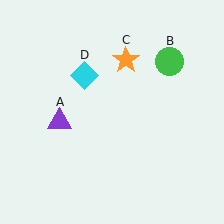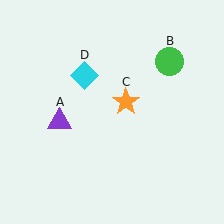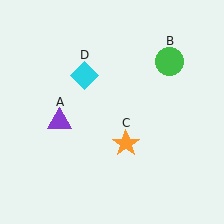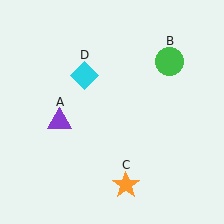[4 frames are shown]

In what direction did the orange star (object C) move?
The orange star (object C) moved down.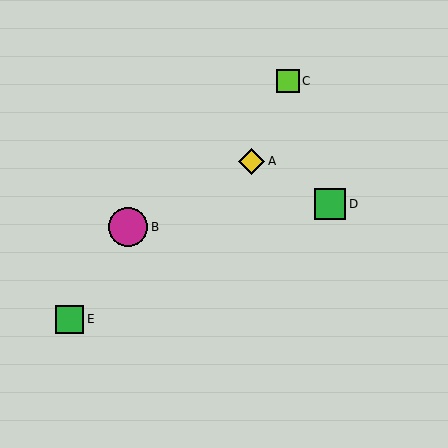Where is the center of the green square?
The center of the green square is at (330, 204).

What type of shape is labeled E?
Shape E is a green square.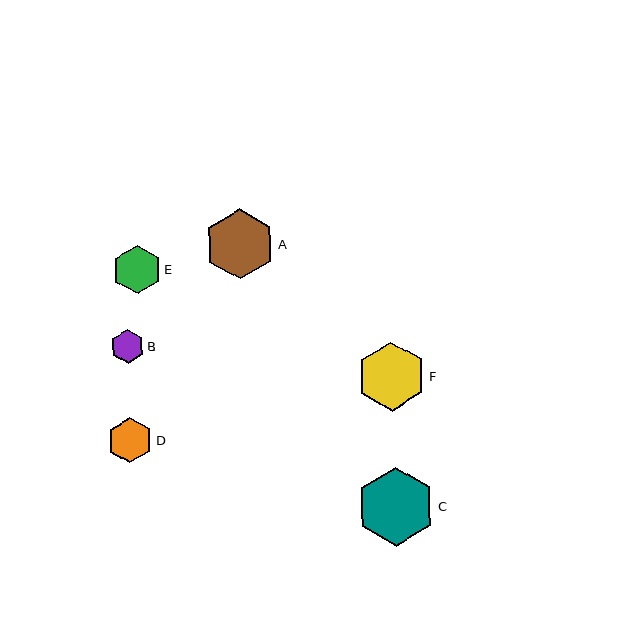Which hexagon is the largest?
Hexagon C is the largest with a size of approximately 78 pixels.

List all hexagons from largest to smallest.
From largest to smallest: C, A, F, E, D, B.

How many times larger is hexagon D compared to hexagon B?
Hexagon D is approximately 1.3 times the size of hexagon B.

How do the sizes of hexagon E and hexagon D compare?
Hexagon E and hexagon D are approximately the same size.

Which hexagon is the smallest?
Hexagon B is the smallest with a size of approximately 34 pixels.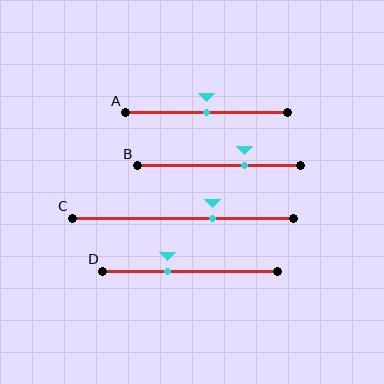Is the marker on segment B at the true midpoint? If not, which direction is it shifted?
No, the marker on segment B is shifted to the right by about 15% of the segment length.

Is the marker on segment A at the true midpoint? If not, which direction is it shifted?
Yes, the marker on segment A is at the true midpoint.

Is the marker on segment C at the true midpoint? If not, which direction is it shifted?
No, the marker on segment C is shifted to the right by about 13% of the segment length.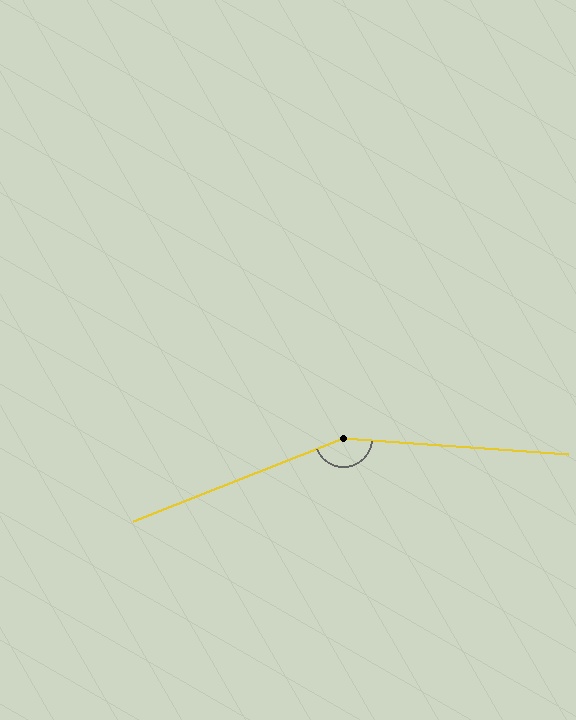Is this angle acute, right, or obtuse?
It is obtuse.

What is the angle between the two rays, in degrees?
Approximately 154 degrees.